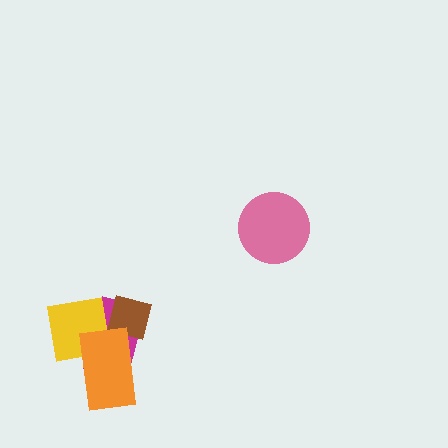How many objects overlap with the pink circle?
0 objects overlap with the pink circle.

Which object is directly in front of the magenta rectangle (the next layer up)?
The yellow square is directly in front of the magenta rectangle.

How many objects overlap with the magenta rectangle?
3 objects overlap with the magenta rectangle.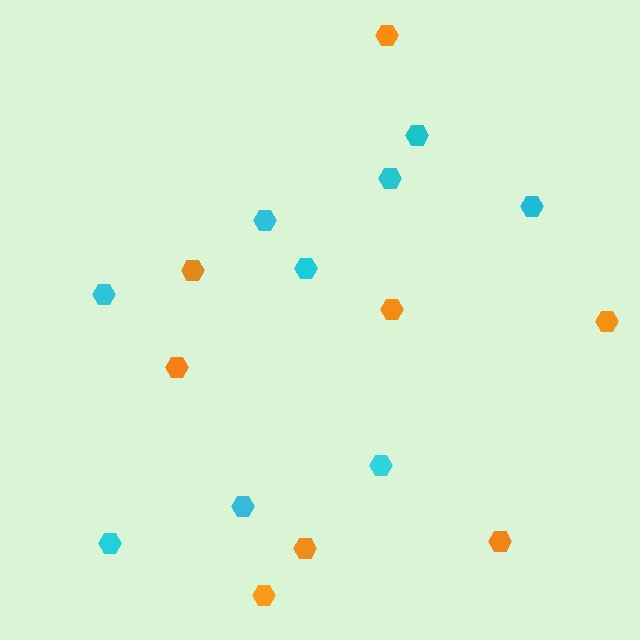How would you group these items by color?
There are 2 groups: one group of orange hexagons (8) and one group of cyan hexagons (9).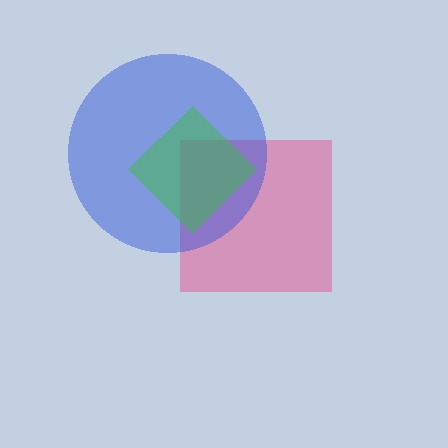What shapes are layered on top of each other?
The layered shapes are: a pink square, a blue circle, a green diamond.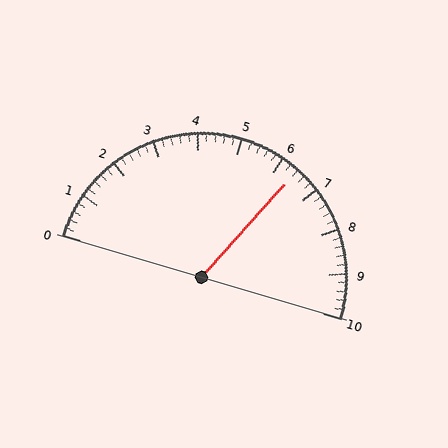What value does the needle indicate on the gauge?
The needle indicates approximately 6.4.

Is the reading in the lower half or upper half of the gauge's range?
The reading is in the upper half of the range (0 to 10).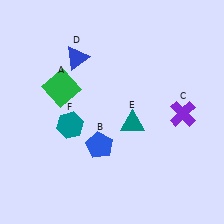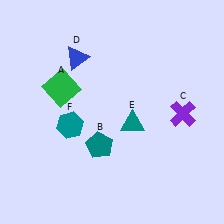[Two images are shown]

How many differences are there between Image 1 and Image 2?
There is 1 difference between the two images.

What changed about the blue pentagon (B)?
In Image 1, B is blue. In Image 2, it changed to teal.